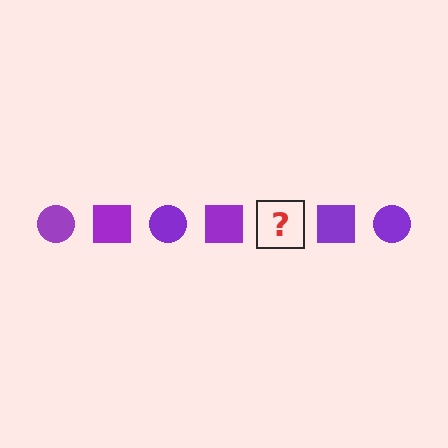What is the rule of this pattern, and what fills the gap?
The rule is that the pattern cycles through circle, square shapes in purple. The gap should be filled with a purple circle.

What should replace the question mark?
The question mark should be replaced with a purple circle.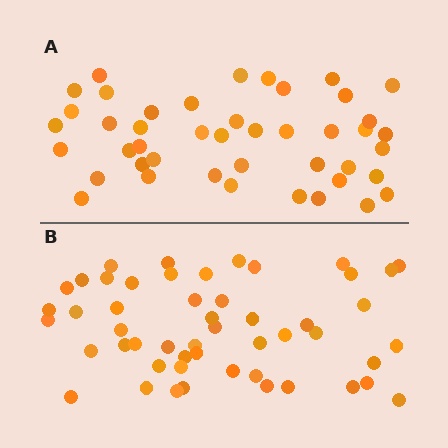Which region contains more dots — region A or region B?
Region B (the bottom region) has more dots.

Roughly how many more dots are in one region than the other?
Region B has roughly 8 or so more dots than region A.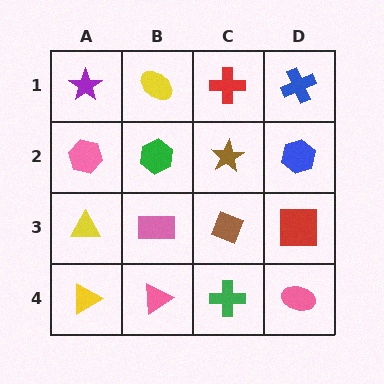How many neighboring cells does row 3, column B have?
4.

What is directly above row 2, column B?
A yellow ellipse.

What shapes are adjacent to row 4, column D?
A red square (row 3, column D), a green cross (row 4, column C).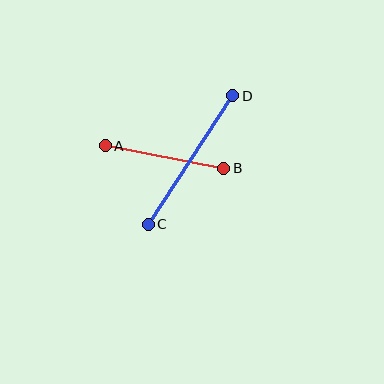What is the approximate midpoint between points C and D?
The midpoint is at approximately (190, 160) pixels.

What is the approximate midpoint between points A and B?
The midpoint is at approximately (164, 157) pixels.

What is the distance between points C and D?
The distance is approximately 154 pixels.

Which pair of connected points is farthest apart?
Points C and D are farthest apart.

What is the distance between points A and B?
The distance is approximately 121 pixels.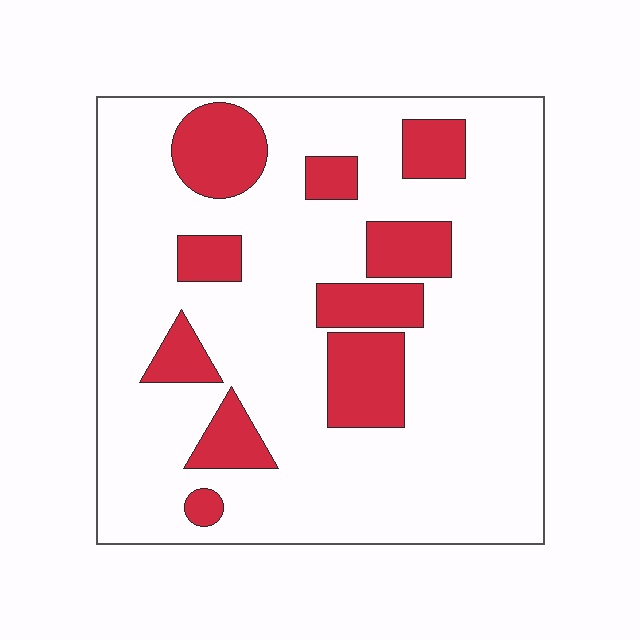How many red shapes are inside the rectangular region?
10.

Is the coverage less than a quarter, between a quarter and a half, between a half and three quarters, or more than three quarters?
Less than a quarter.